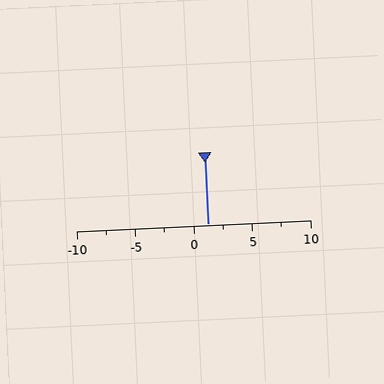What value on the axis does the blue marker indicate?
The marker indicates approximately 1.2.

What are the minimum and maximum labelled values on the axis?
The axis runs from -10 to 10.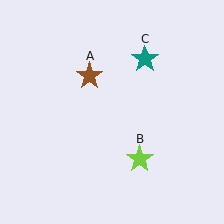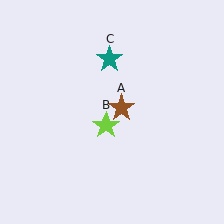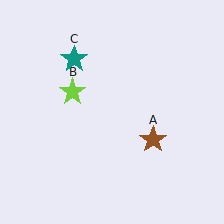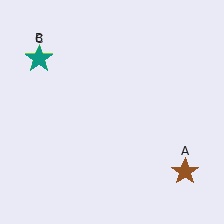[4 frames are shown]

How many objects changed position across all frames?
3 objects changed position: brown star (object A), lime star (object B), teal star (object C).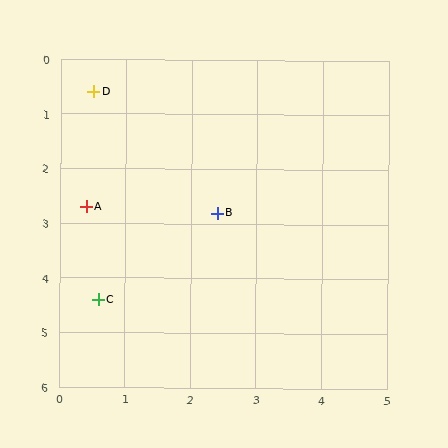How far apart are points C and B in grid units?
Points C and B are about 2.4 grid units apart.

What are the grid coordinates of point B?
Point B is at approximately (2.4, 2.8).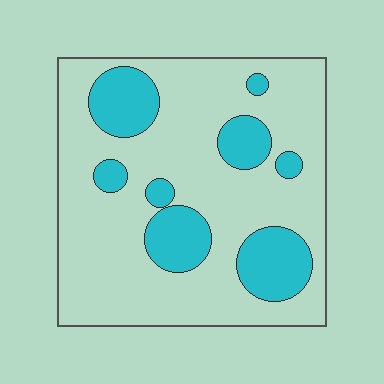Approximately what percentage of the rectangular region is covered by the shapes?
Approximately 25%.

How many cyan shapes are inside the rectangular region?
8.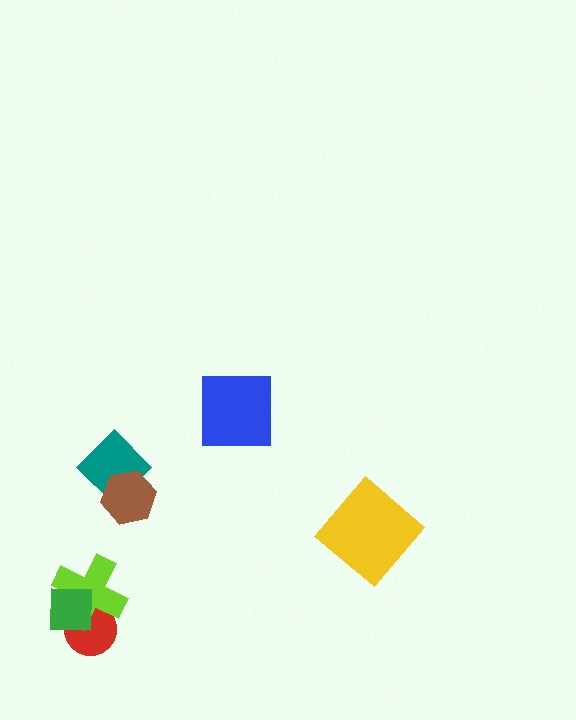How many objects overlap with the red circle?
2 objects overlap with the red circle.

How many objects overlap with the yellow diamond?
0 objects overlap with the yellow diamond.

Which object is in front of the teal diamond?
The brown hexagon is in front of the teal diamond.